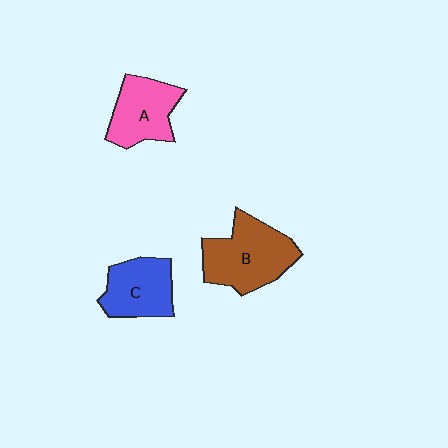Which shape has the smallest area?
Shape C (blue).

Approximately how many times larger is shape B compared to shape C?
Approximately 1.3 times.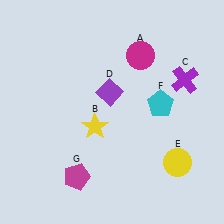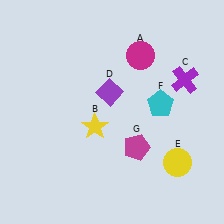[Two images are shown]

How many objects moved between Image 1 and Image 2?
1 object moved between the two images.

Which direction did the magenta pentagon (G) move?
The magenta pentagon (G) moved right.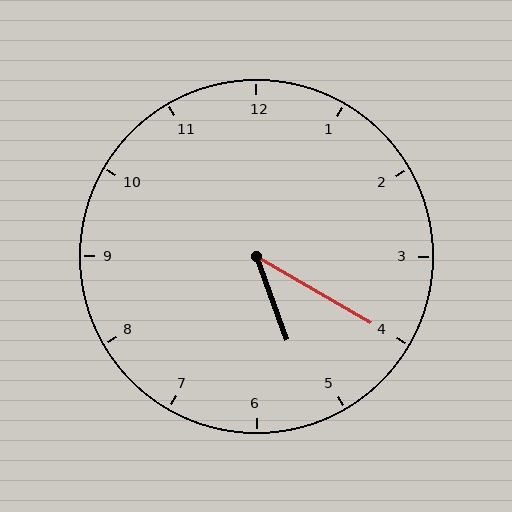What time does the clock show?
5:20.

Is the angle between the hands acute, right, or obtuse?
It is acute.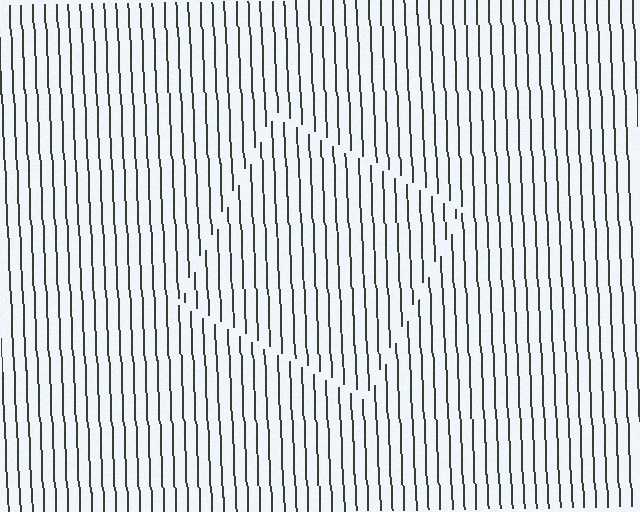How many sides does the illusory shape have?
4 sides — the line-ends trace a square.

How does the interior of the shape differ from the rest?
The interior of the shape contains the same grating, shifted by half a period — the contour is defined by the phase discontinuity where line-ends from the inner and outer gratings abut.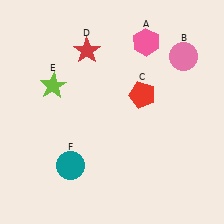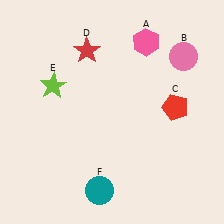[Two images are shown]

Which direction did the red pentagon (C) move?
The red pentagon (C) moved right.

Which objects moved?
The objects that moved are: the red pentagon (C), the teal circle (F).